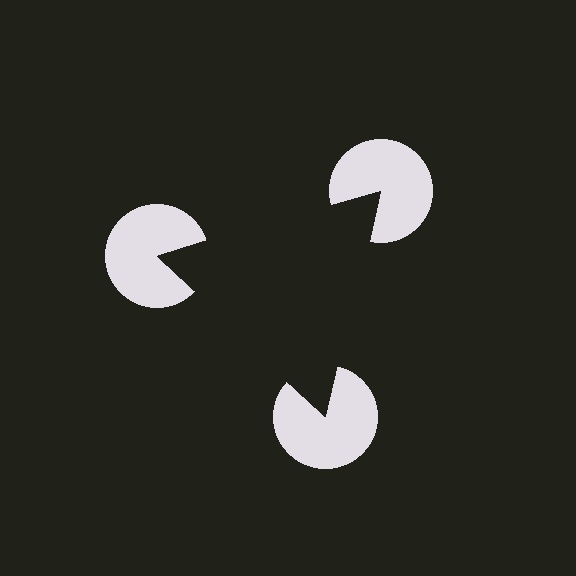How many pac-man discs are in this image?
There are 3 — one at each vertex of the illusory triangle.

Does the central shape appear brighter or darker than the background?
It typically appears slightly darker than the background, even though no actual brightness change is drawn.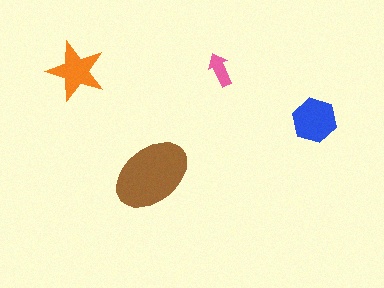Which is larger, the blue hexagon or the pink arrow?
The blue hexagon.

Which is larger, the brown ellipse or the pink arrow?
The brown ellipse.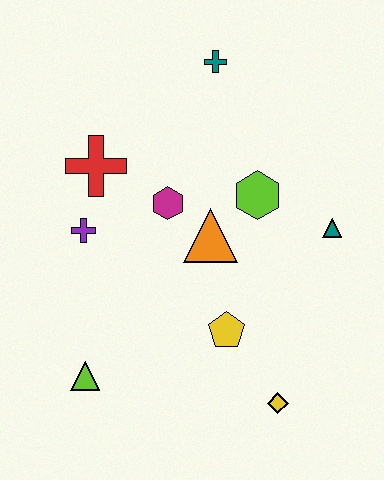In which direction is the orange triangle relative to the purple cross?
The orange triangle is to the right of the purple cross.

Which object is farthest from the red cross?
The yellow diamond is farthest from the red cross.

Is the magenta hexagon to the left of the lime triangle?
No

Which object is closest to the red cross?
The purple cross is closest to the red cross.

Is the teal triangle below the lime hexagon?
Yes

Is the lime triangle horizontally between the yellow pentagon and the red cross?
No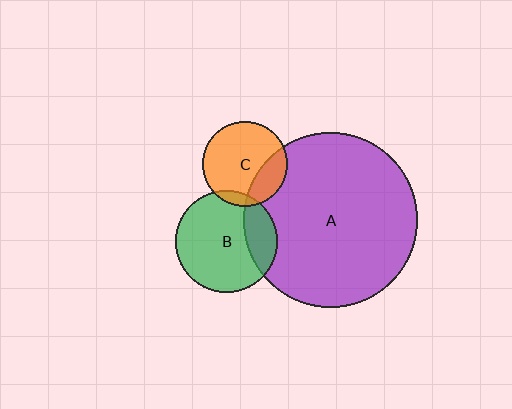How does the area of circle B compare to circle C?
Approximately 1.4 times.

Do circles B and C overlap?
Yes.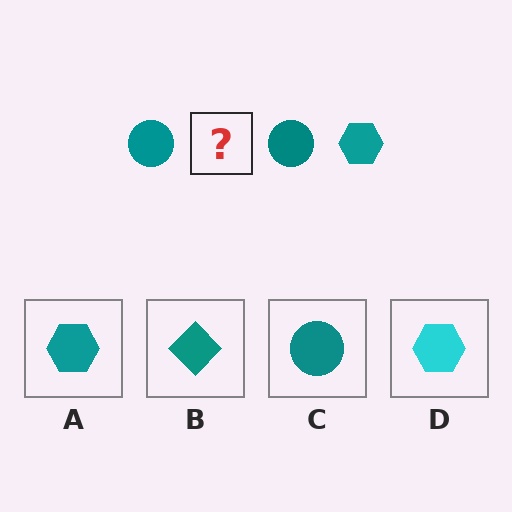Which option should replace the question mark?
Option A.